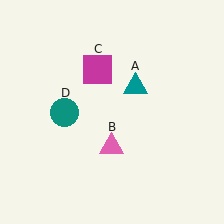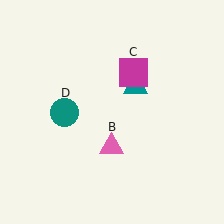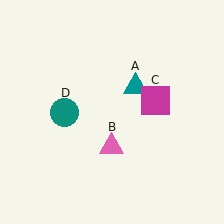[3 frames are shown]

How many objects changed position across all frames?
1 object changed position: magenta square (object C).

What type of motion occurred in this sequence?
The magenta square (object C) rotated clockwise around the center of the scene.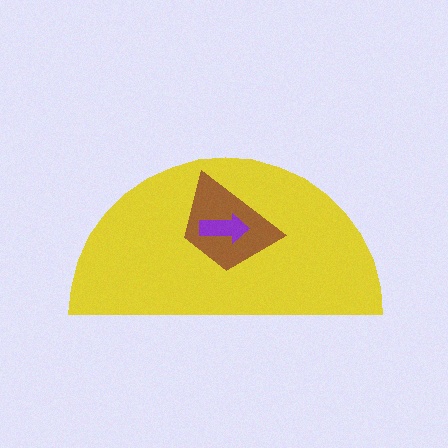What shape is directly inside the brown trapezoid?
The purple arrow.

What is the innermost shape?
The purple arrow.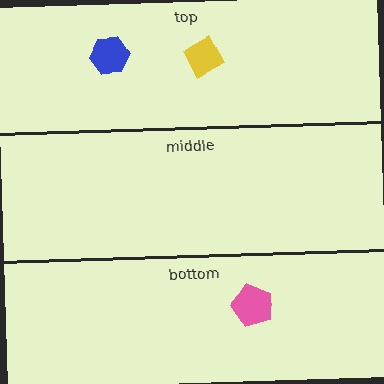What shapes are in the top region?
The blue hexagon, the yellow square.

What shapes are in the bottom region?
The pink pentagon.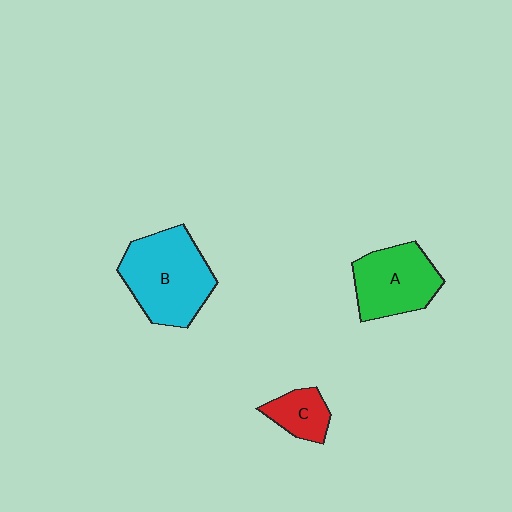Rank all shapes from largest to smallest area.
From largest to smallest: B (cyan), A (green), C (red).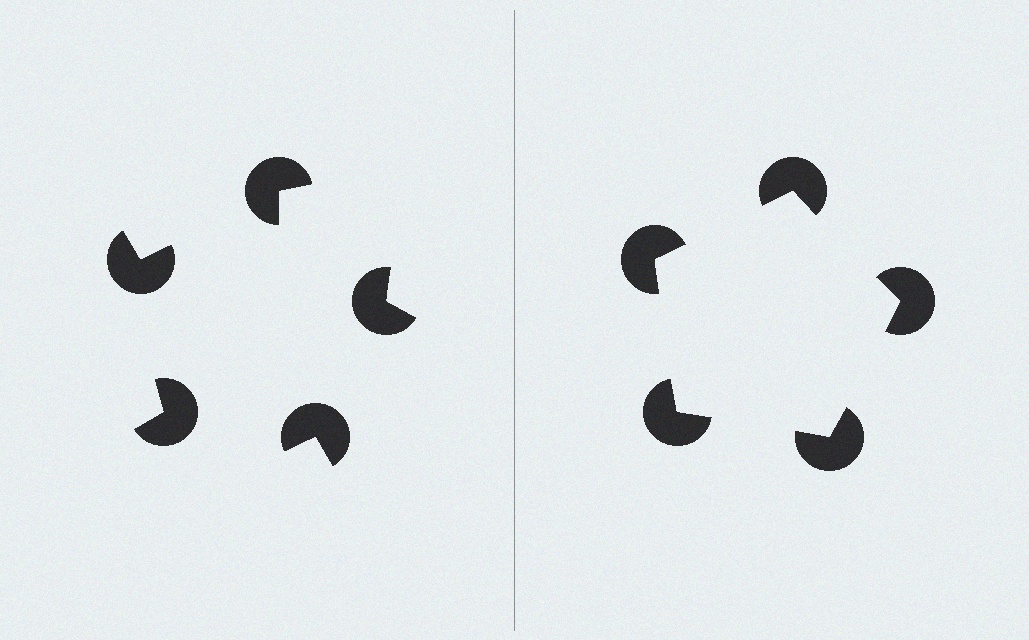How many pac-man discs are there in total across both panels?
10 — 5 on each side.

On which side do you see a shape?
An illusory pentagon appears on the right side. On the left side the wedge cuts are rotated, so no coherent shape forms.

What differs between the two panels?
The pac-man discs are positioned identically on both sides; only the wedge orientations differ. On the right they align to a pentagon; on the left they are misaligned.